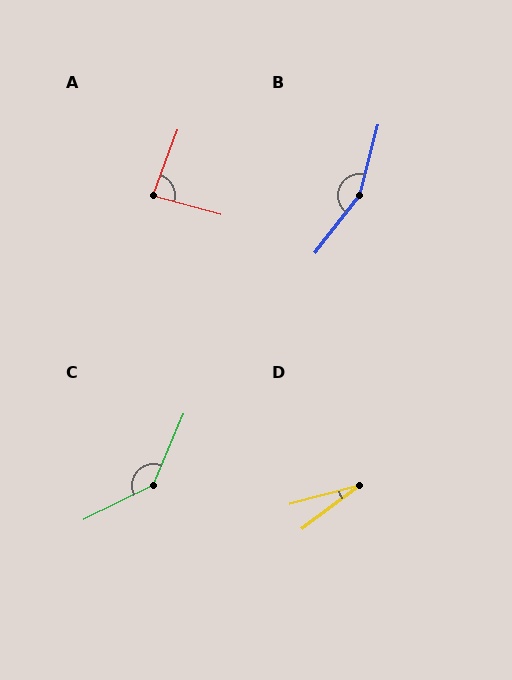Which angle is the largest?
B, at approximately 156 degrees.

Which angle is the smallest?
D, at approximately 22 degrees.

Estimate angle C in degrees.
Approximately 140 degrees.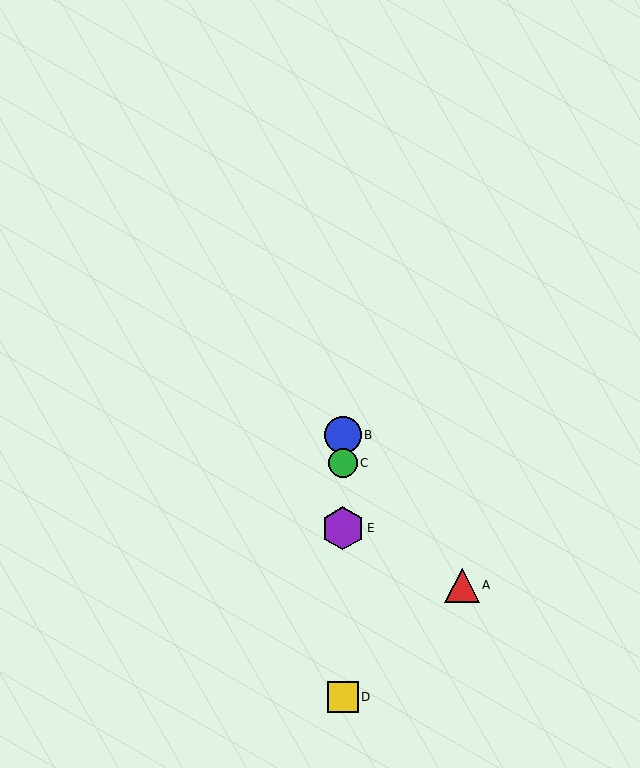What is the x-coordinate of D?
Object D is at x≈343.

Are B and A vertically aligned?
No, B is at x≈343 and A is at x≈462.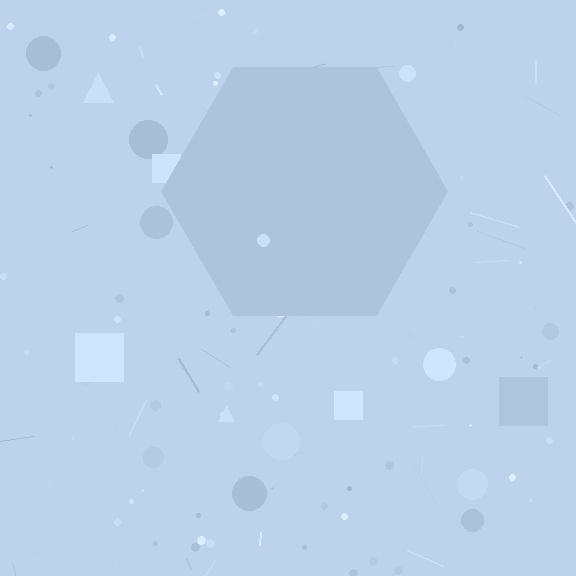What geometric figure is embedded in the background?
A hexagon is embedded in the background.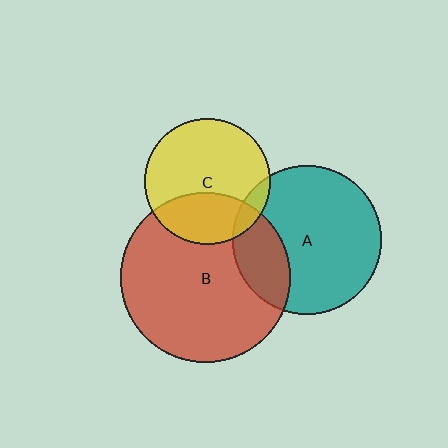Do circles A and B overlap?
Yes.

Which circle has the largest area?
Circle B (red).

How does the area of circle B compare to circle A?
Approximately 1.3 times.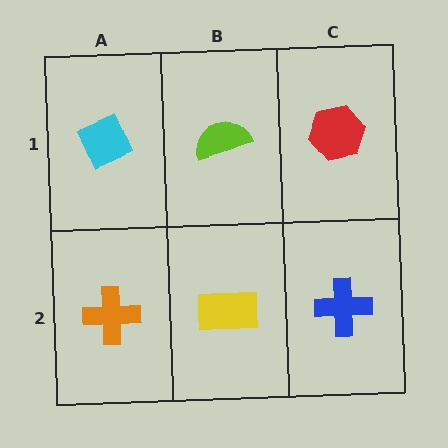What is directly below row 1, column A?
An orange cross.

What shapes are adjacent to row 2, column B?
A lime semicircle (row 1, column B), an orange cross (row 2, column A), a blue cross (row 2, column C).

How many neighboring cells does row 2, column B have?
3.